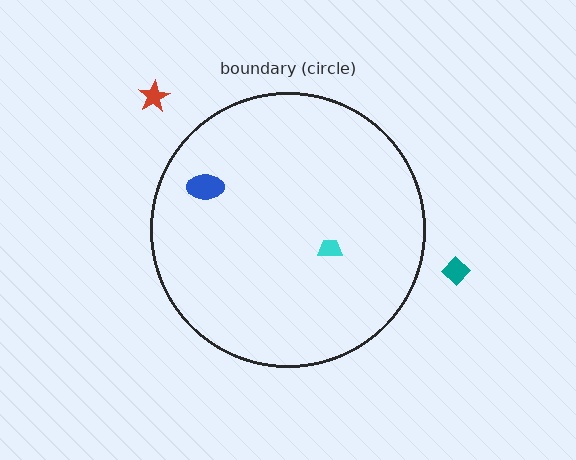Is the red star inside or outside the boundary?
Outside.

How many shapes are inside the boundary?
2 inside, 2 outside.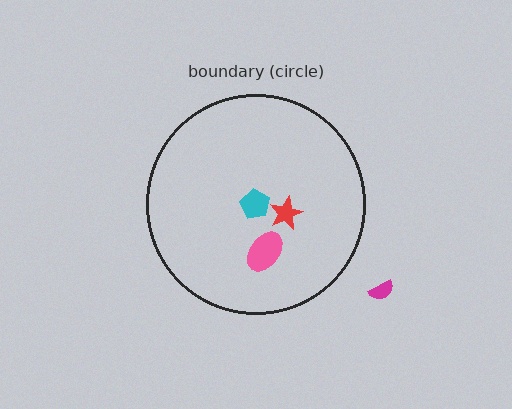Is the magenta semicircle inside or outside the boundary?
Outside.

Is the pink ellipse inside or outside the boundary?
Inside.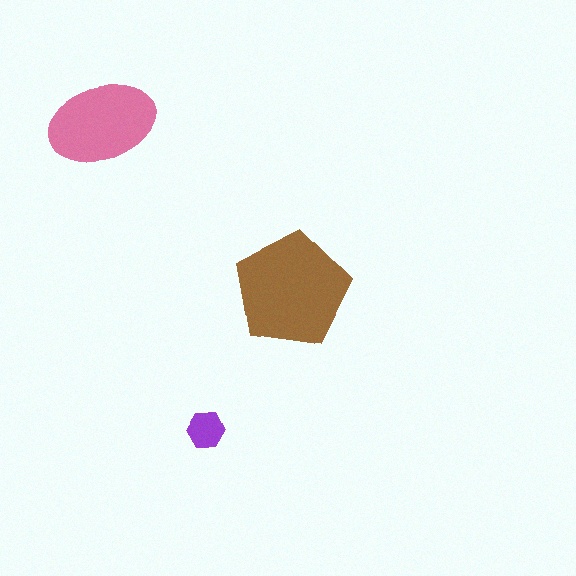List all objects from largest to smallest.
The brown pentagon, the pink ellipse, the purple hexagon.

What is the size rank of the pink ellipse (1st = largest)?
2nd.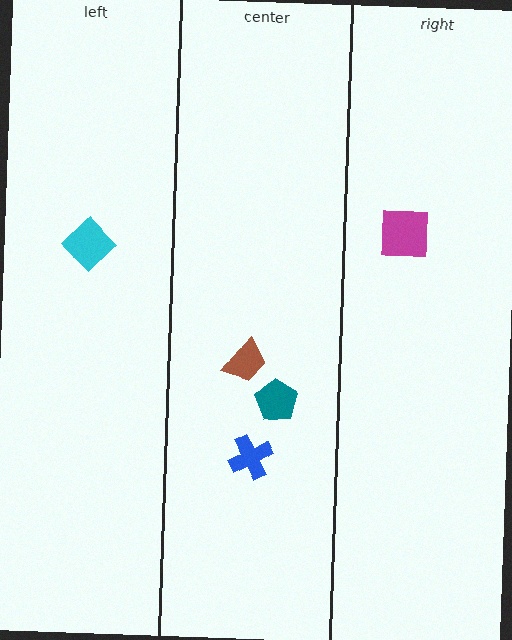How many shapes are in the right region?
1.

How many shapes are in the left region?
1.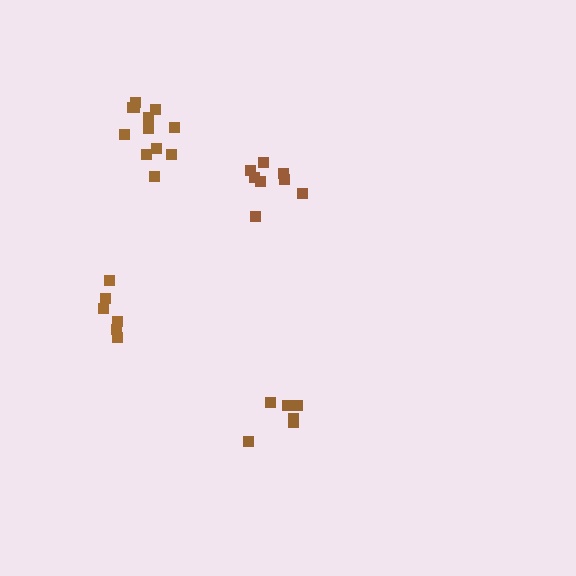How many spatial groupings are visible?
There are 4 spatial groupings.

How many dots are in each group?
Group 1: 6 dots, Group 2: 6 dots, Group 3: 8 dots, Group 4: 12 dots (32 total).